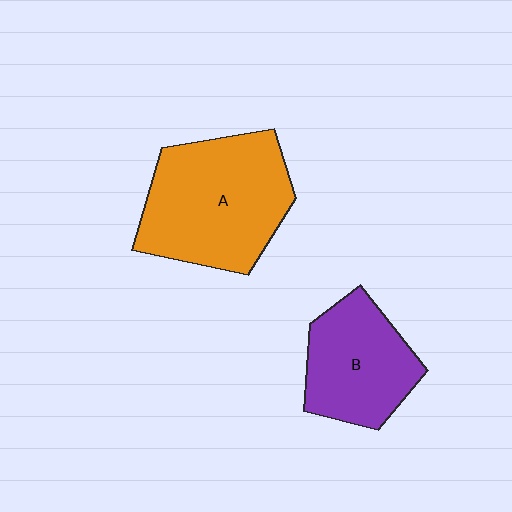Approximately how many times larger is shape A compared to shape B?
Approximately 1.5 times.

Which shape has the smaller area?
Shape B (purple).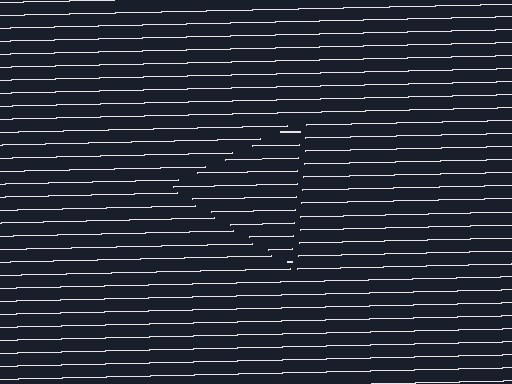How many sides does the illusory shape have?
3 sides — the line-ends trace a triangle.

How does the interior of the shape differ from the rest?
The interior of the shape contains the same grating, shifted by half a period — the contour is defined by the phase discontinuity where line-ends from the inner and outer gratings abut.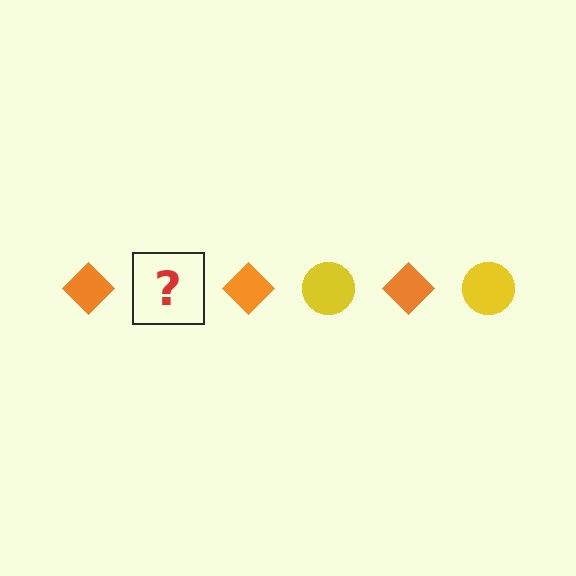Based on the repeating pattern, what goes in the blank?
The blank should be a yellow circle.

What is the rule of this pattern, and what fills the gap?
The rule is that the pattern alternates between orange diamond and yellow circle. The gap should be filled with a yellow circle.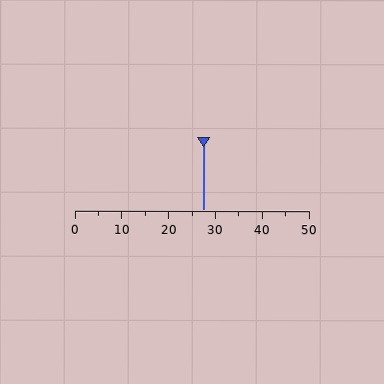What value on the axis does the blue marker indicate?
The marker indicates approximately 27.5.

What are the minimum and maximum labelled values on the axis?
The axis runs from 0 to 50.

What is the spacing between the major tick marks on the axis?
The major ticks are spaced 10 apart.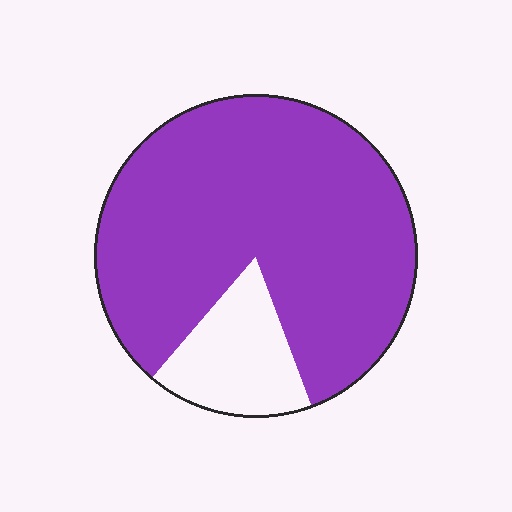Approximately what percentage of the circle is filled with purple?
Approximately 85%.